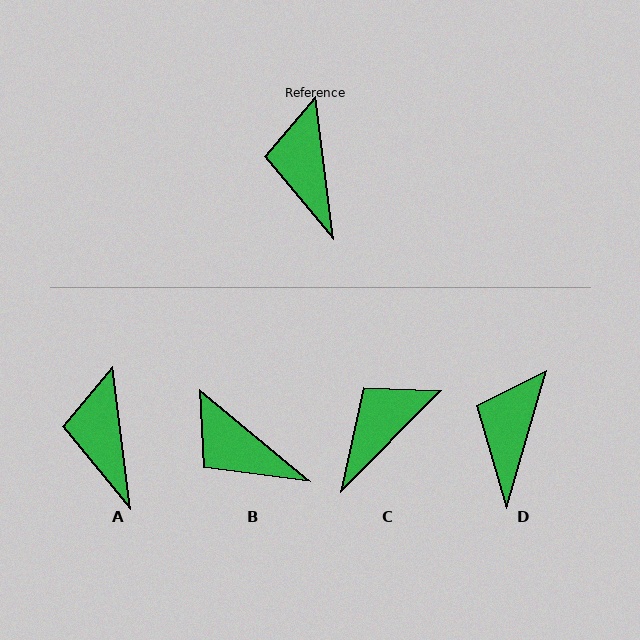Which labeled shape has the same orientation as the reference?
A.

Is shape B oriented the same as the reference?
No, it is off by about 43 degrees.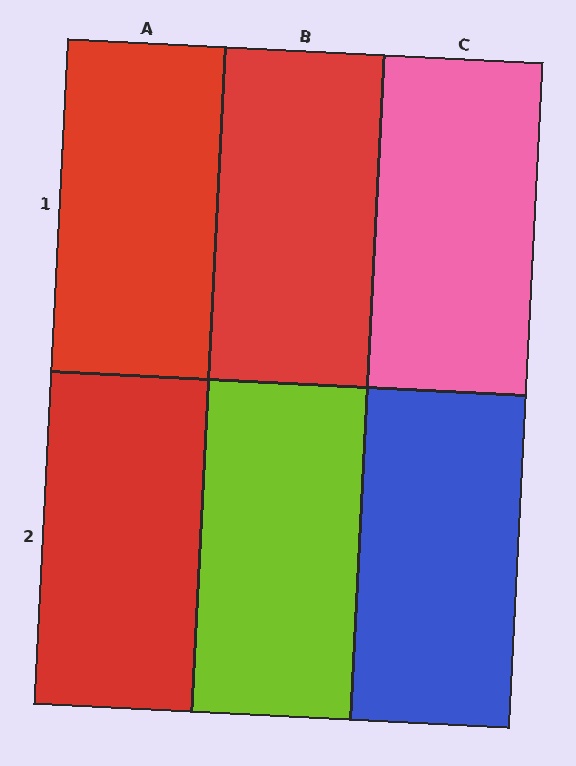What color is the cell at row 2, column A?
Red.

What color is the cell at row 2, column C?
Blue.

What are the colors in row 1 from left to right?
Red, red, pink.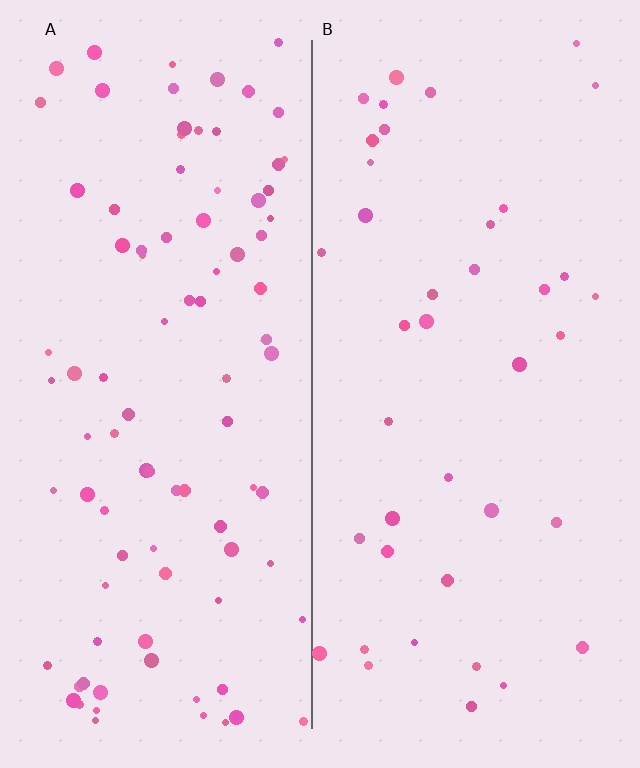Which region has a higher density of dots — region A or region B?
A (the left).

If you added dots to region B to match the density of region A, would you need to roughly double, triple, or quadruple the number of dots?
Approximately double.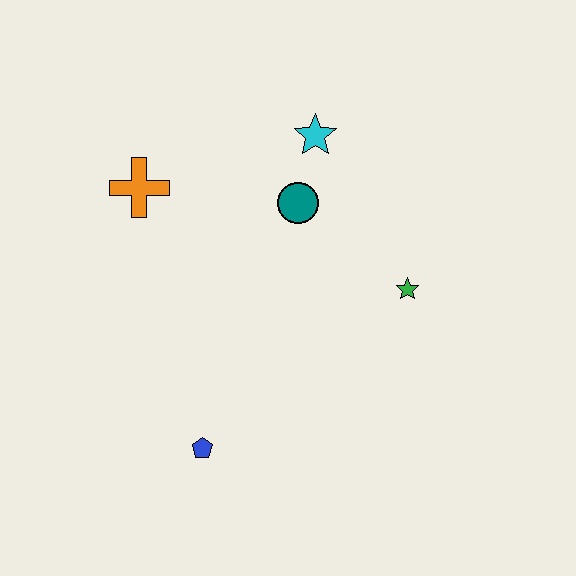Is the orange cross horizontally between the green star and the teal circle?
No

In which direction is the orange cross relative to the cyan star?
The orange cross is to the left of the cyan star.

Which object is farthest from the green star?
The orange cross is farthest from the green star.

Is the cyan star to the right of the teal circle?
Yes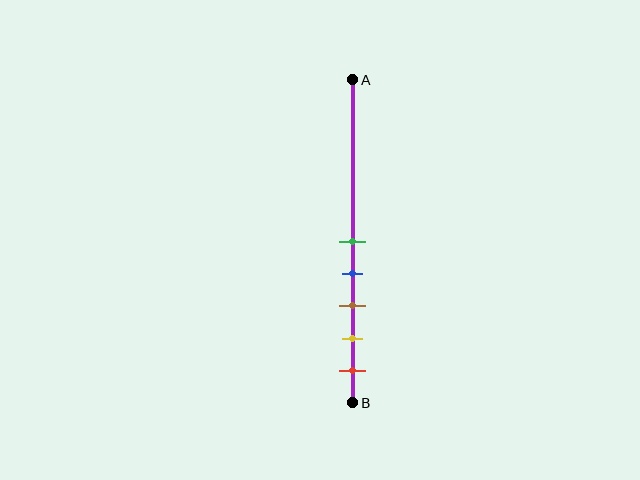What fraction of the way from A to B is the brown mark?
The brown mark is approximately 70% (0.7) of the way from A to B.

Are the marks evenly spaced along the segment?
Yes, the marks are approximately evenly spaced.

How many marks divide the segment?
There are 5 marks dividing the segment.